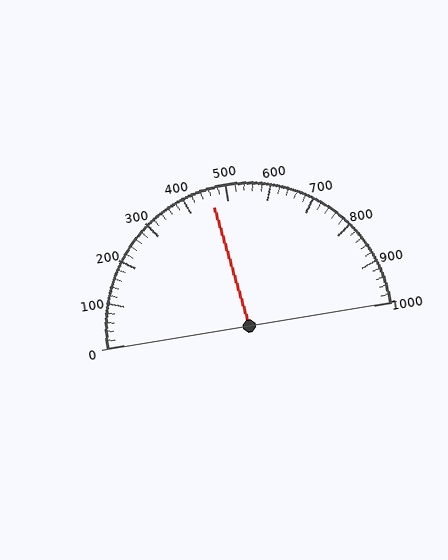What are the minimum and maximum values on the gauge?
The gauge ranges from 0 to 1000.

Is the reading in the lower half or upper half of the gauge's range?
The reading is in the lower half of the range (0 to 1000).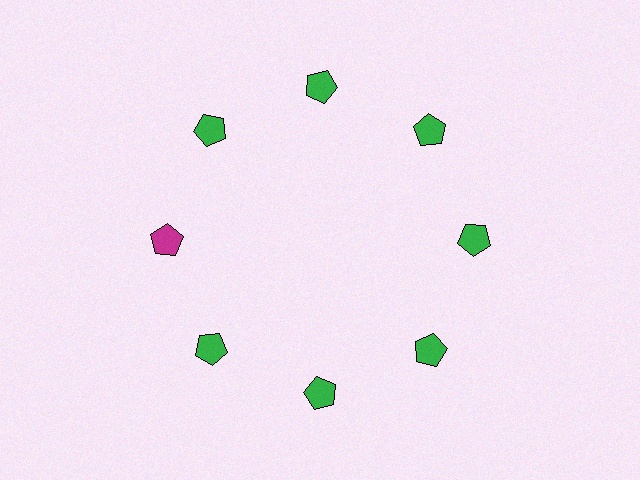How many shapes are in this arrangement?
There are 8 shapes arranged in a ring pattern.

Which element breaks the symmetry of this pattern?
The magenta pentagon at roughly the 9 o'clock position breaks the symmetry. All other shapes are green pentagons.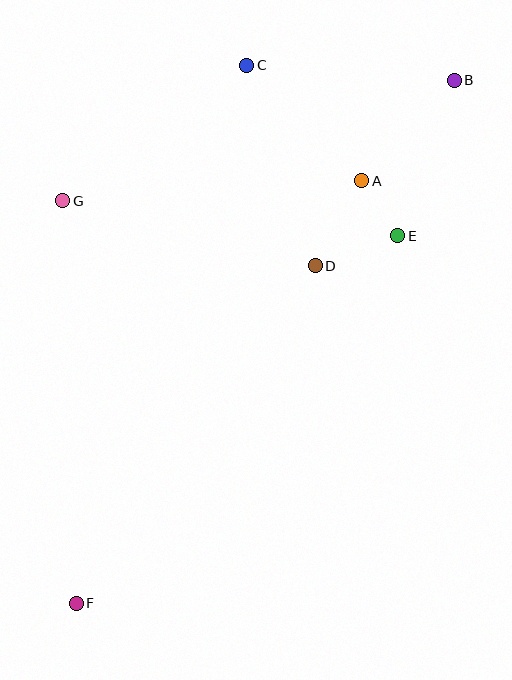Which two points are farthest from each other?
Points B and F are farthest from each other.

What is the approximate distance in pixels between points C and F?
The distance between C and F is approximately 564 pixels.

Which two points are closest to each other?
Points A and E are closest to each other.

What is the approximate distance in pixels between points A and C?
The distance between A and C is approximately 163 pixels.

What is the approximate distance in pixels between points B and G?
The distance between B and G is approximately 409 pixels.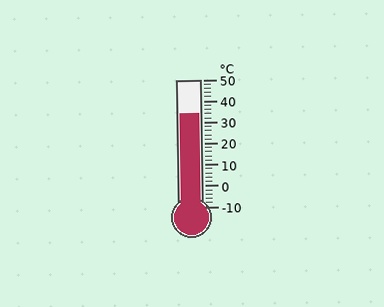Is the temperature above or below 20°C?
The temperature is above 20°C.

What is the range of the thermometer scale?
The thermometer scale ranges from -10°C to 50°C.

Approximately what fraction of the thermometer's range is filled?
The thermometer is filled to approximately 75% of its range.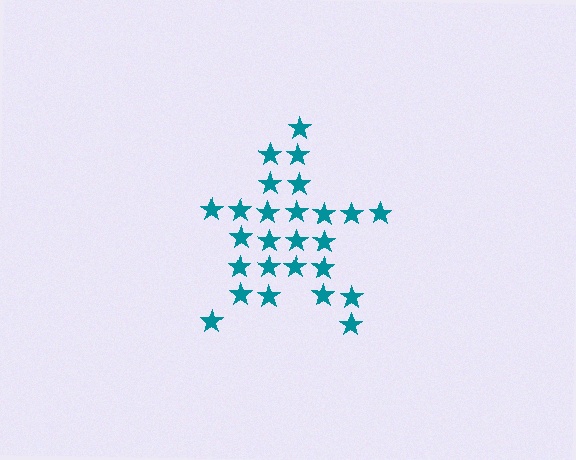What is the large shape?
The large shape is a star.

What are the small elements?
The small elements are stars.